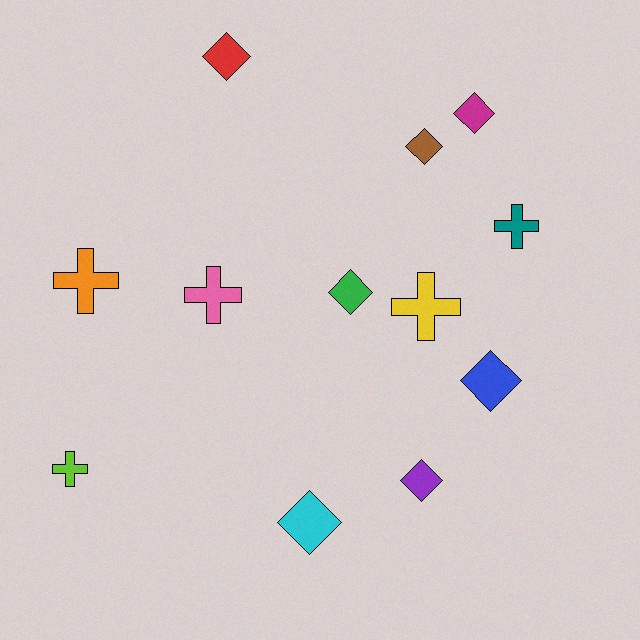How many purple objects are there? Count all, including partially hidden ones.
There is 1 purple object.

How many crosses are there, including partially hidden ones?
There are 5 crosses.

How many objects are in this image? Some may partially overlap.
There are 12 objects.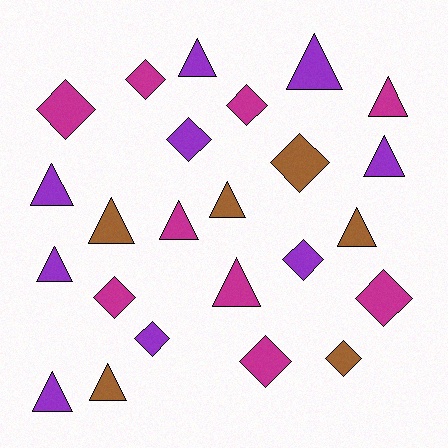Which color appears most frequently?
Purple, with 9 objects.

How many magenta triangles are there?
There are 3 magenta triangles.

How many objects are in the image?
There are 24 objects.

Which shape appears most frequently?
Triangle, with 13 objects.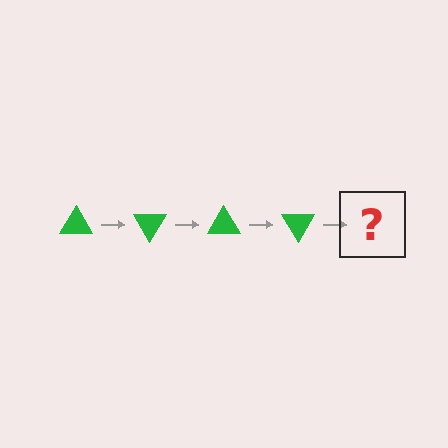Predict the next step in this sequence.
The next step is a green triangle rotated 240 degrees.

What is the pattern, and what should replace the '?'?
The pattern is that the triangle rotates 60 degrees each step. The '?' should be a green triangle rotated 240 degrees.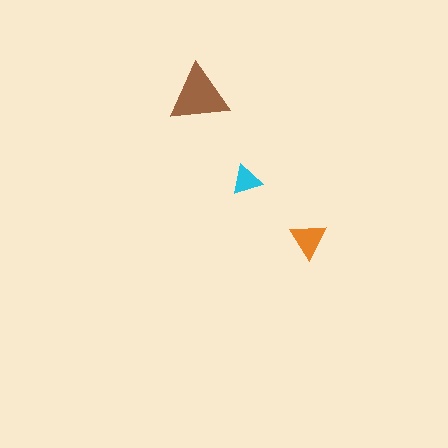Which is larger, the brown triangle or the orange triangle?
The brown one.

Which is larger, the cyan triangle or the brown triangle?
The brown one.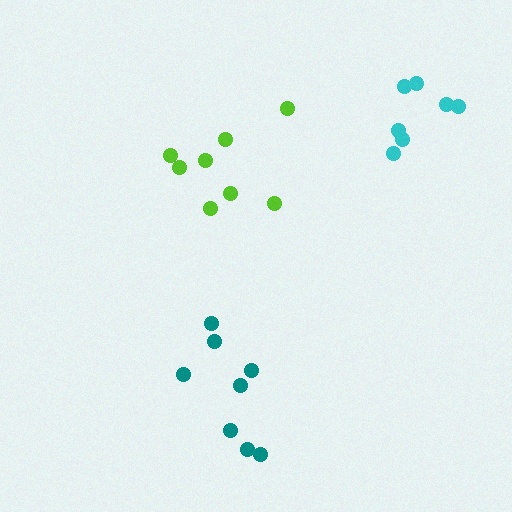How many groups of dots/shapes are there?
There are 3 groups.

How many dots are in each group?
Group 1: 8 dots, Group 2: 7 dots, Group 3: 8 dots (23 total).